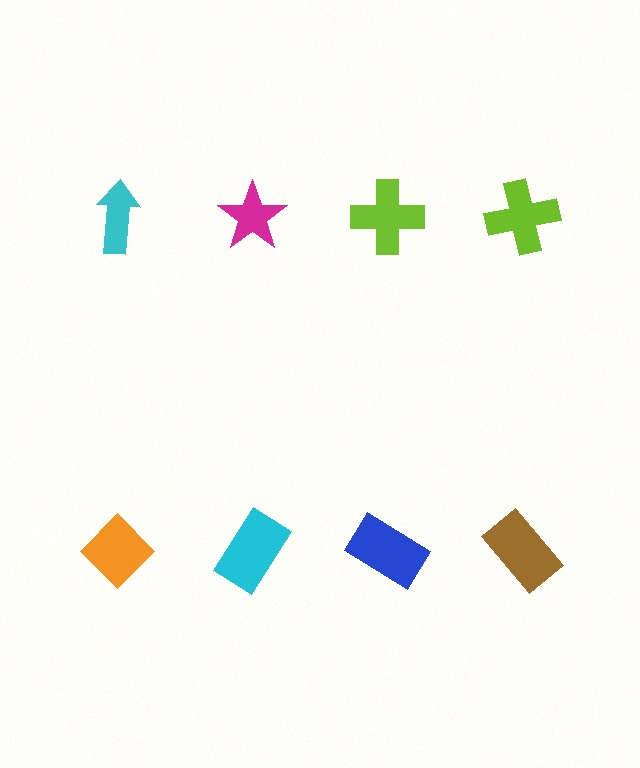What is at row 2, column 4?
A brown rectangle.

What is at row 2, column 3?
A blue rectangle.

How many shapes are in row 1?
4 shapes.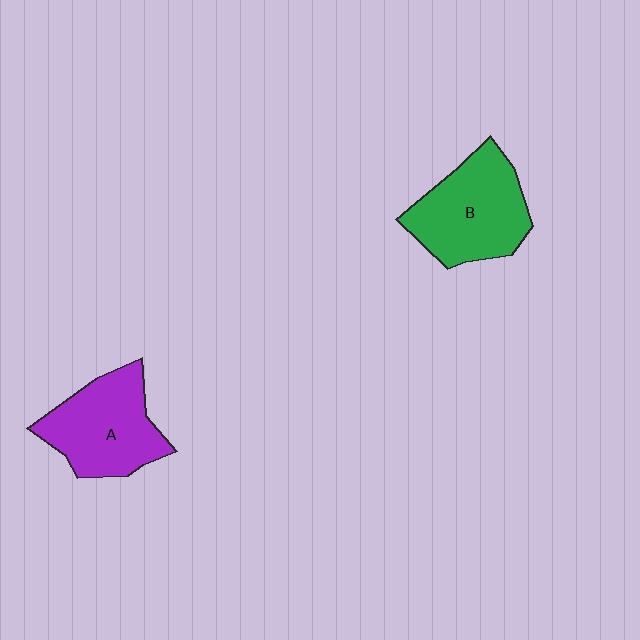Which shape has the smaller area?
Shape A (purple).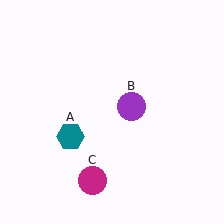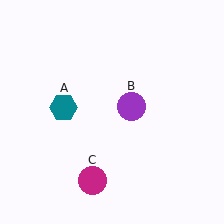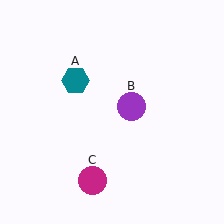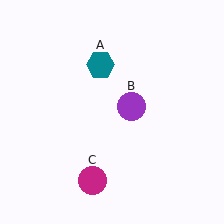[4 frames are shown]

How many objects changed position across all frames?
1 object changed position: teal hexagon (object A).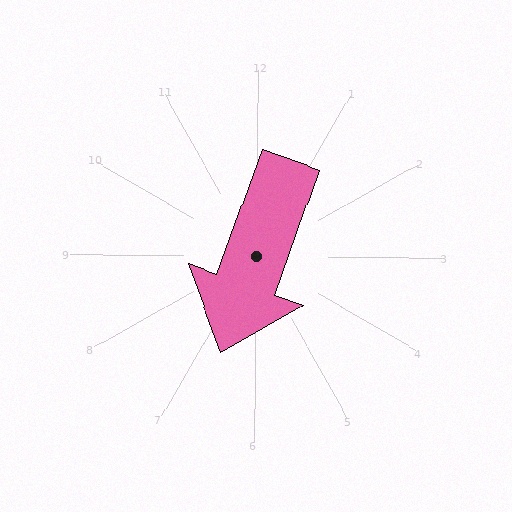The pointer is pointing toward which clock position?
Roughly 7 o'clock.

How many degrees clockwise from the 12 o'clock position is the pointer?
Approximately 199 degrees.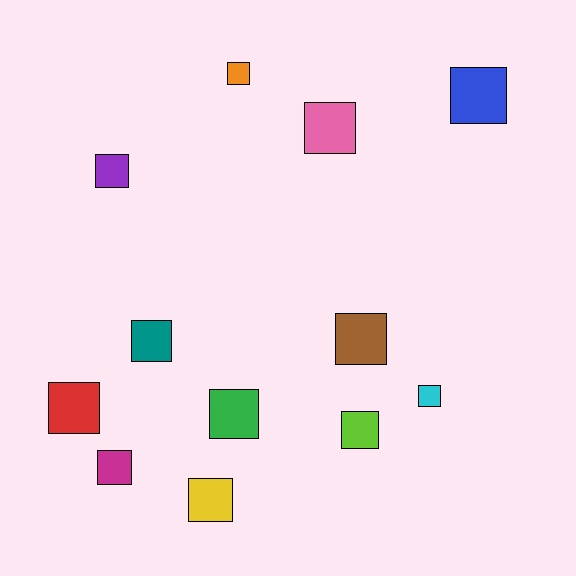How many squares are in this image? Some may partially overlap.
There are 12 squares.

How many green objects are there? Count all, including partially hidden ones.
There is 1 green object.